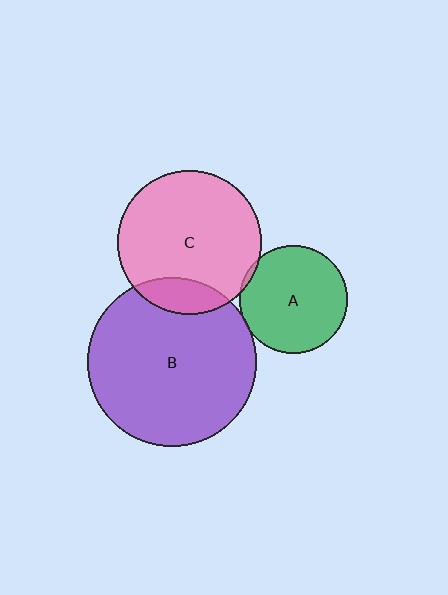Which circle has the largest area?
Circle B (purple).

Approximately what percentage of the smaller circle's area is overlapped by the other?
Approximately 5%.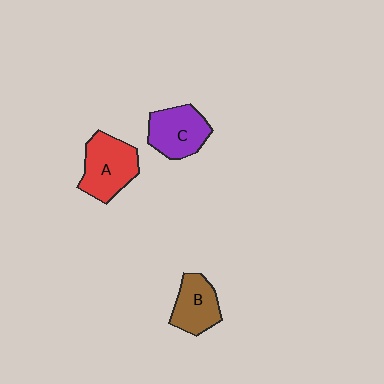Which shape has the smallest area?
Shape B (brown).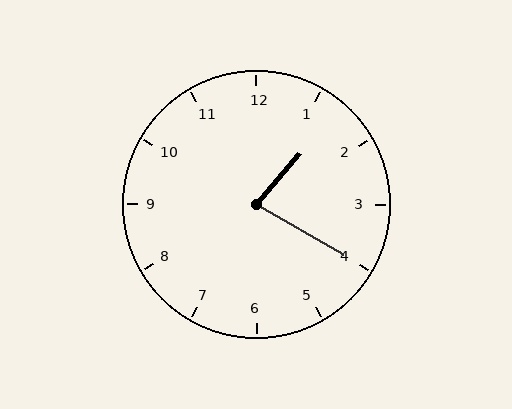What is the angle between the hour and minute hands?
Approximately 80 degrees.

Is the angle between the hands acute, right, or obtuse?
It is acute.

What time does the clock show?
1:20.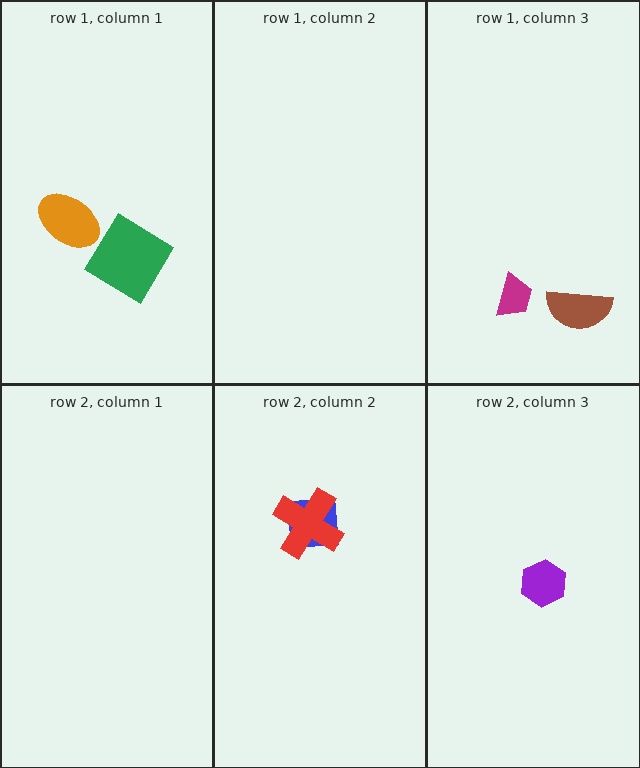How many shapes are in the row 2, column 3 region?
1.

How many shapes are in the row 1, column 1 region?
2.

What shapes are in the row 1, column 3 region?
The brown semicircle, the magenta trapezoid.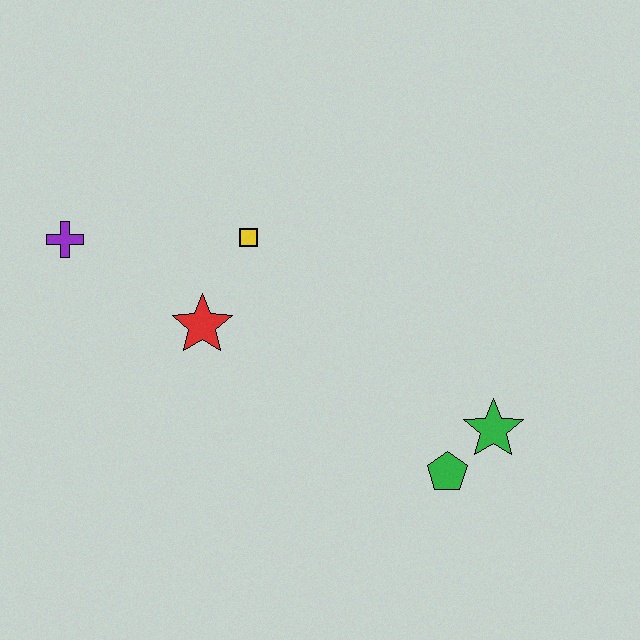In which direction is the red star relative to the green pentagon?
The red star is to the left of the green pentagon.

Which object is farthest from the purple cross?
The green star is farthest from the purple cross.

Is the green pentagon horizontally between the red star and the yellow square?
No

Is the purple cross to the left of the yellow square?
Yes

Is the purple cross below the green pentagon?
No